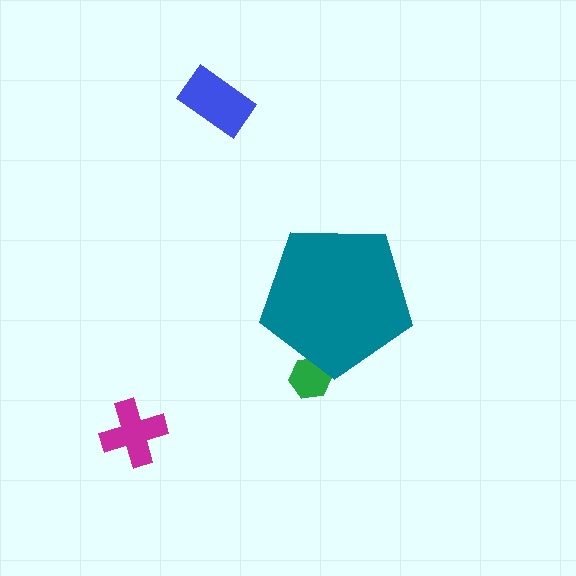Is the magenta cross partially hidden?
No, the magenta cross is fully visible.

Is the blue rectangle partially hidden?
No, the blue rectangle is fully visible.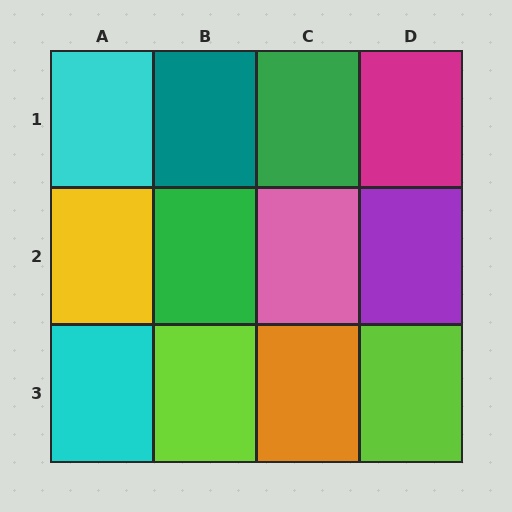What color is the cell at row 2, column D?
Purple.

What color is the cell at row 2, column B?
Green.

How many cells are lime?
2 cells are lime.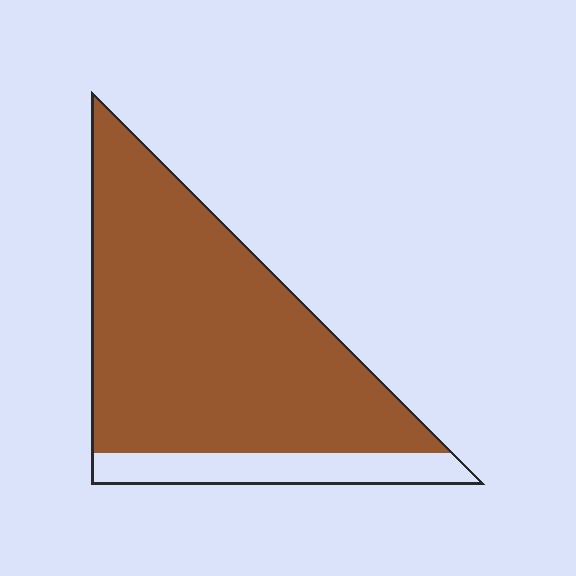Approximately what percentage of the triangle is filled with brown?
Approximately 85%.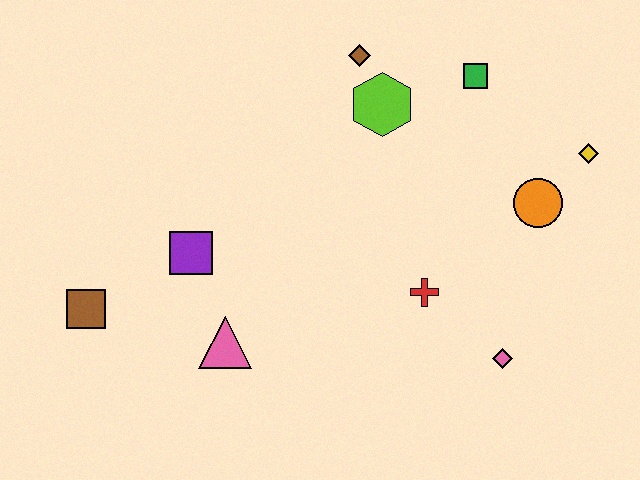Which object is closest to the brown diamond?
The lime hexagon is closest to the brown diamond.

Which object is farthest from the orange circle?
The brown square is farthest from the orange circle.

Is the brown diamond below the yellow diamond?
No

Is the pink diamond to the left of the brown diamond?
No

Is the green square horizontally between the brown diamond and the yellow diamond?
Yes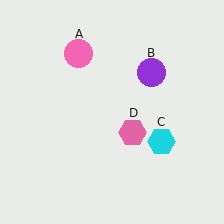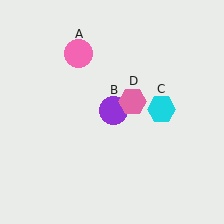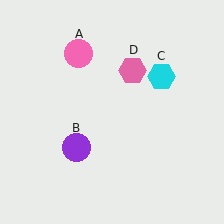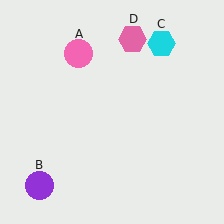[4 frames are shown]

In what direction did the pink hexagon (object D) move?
The pink hexagon (object D) moved up.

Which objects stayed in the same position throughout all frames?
Pink circle (object A) remained stationary.